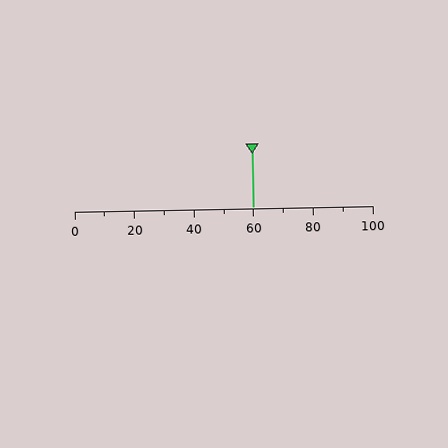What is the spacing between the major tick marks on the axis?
The major ticks are spaced 20 apart.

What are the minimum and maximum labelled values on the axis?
The axis runs from 0 to 100.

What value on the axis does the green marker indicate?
The marker indicates approximately 60.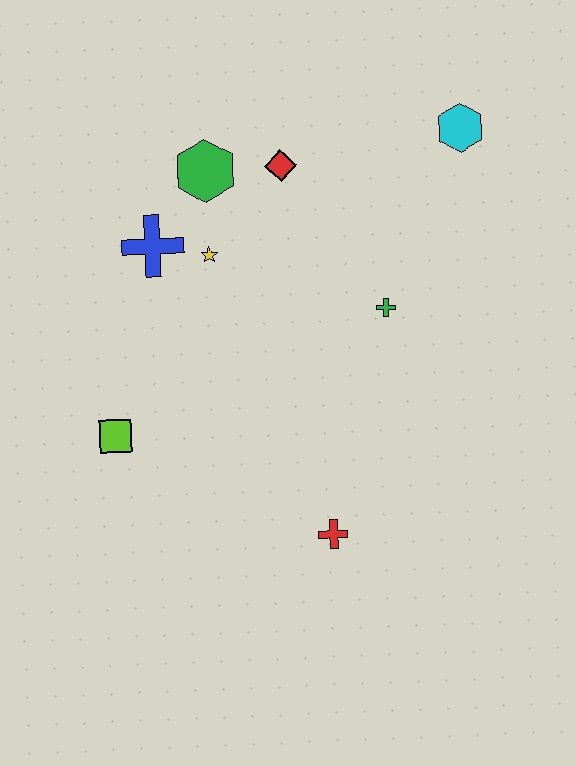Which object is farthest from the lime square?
The cyan hexagon is farthest from the lime square.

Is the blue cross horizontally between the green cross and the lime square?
Yes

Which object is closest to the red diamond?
The green hexagon is closest to the red diamond.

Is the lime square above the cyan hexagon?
No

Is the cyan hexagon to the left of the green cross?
No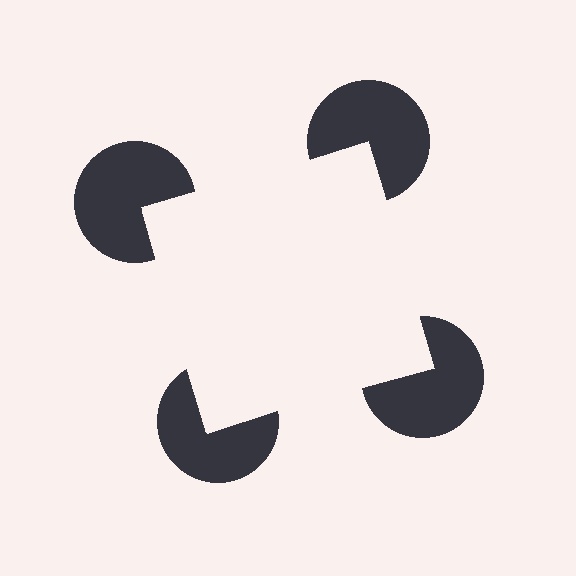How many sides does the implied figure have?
4 sides.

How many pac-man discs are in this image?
There are 4 — one at each vertex of the illusory square.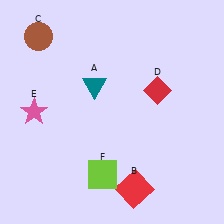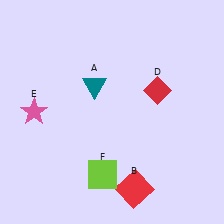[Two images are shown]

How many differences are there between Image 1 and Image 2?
There is 1 difference between the two images.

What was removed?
The brown circle (C) was removed in Image 2.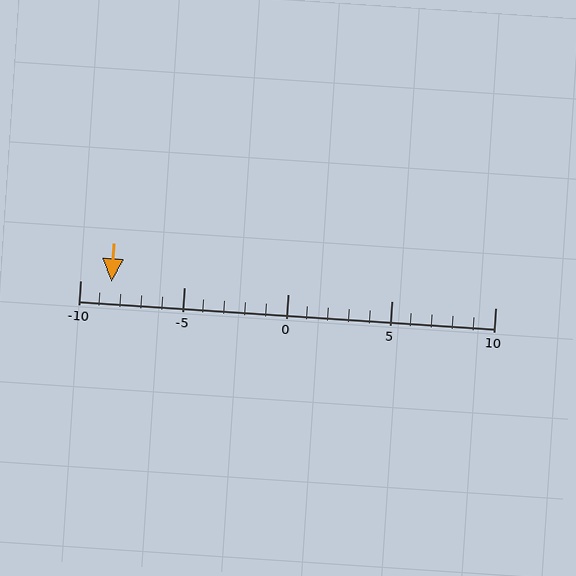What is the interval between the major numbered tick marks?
The major tick marks are spaced 5 units apart.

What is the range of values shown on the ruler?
The ruler shows values from -10 to 10.